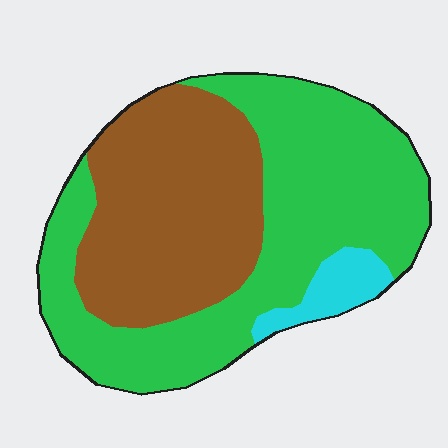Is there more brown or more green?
Green.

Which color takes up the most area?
Green, at roughly 55%.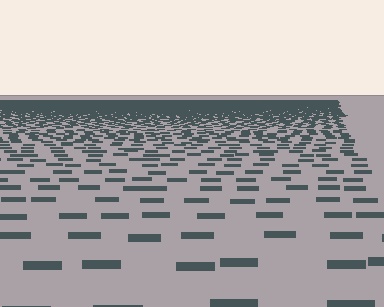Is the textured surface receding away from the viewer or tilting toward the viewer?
The surface is receding away from the viewer. Texture elements get smaller and denser toward the top.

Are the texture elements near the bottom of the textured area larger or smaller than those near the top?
Larger. Near the bottom, elements are closer to the viewer and appear at a bigger on-screen size.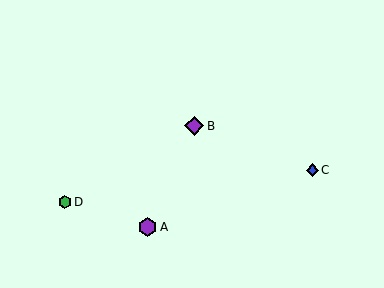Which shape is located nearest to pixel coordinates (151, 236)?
The purple hexagon (labeled A) at (147, 227) is nearest to that location.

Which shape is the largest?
The purple hexagon (labeled A) is the largest.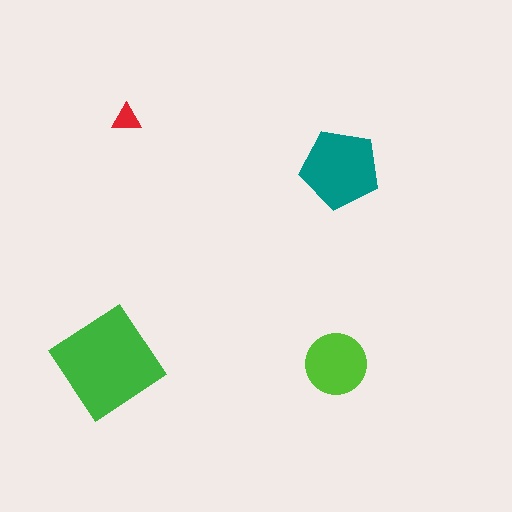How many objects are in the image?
There are 4 objects in the image.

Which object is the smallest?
The red triangle.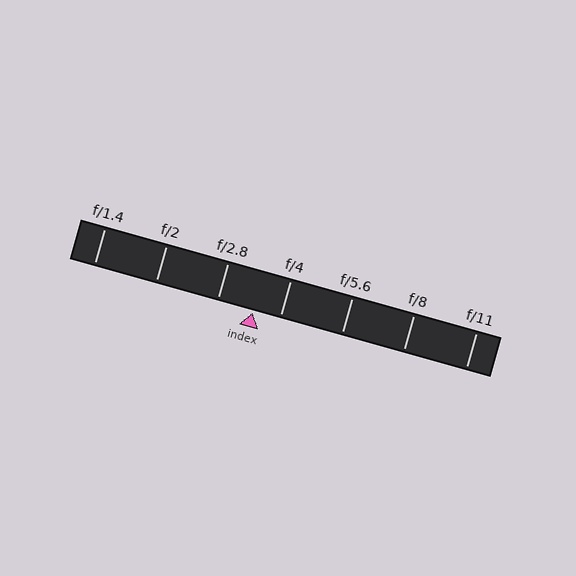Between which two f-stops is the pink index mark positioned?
The index mark is between f/2.8 and f/4.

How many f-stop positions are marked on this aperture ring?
There are 7 f-stop positions marked.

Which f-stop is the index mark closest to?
The index mark is closest to f/4.